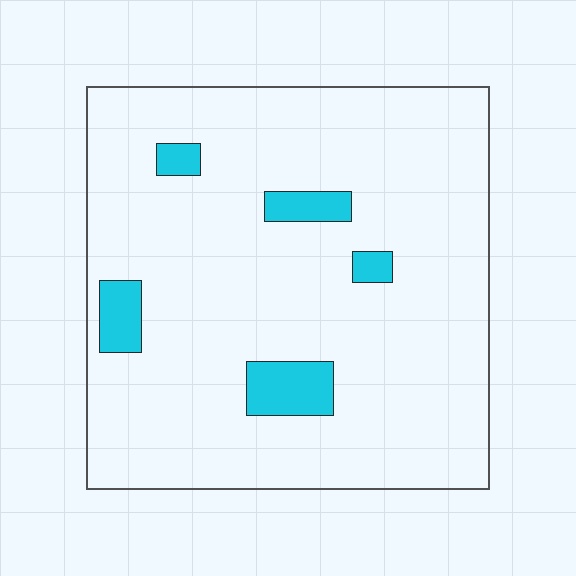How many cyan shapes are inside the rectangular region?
5.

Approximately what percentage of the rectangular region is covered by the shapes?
Approximately 10%.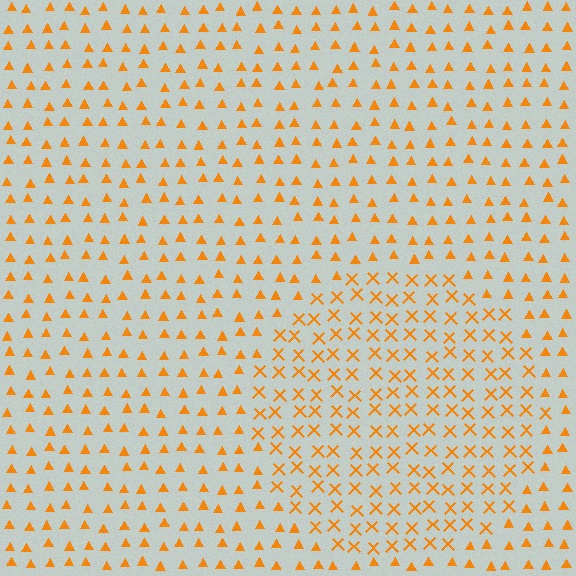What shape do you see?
I see a circle.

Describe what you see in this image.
The image is filled with small orange elements arranged in a uniform grid. A circle-shaped region contains X marks, while the surrounding area contains triangles. The boundary is defined purely by the change in element shape.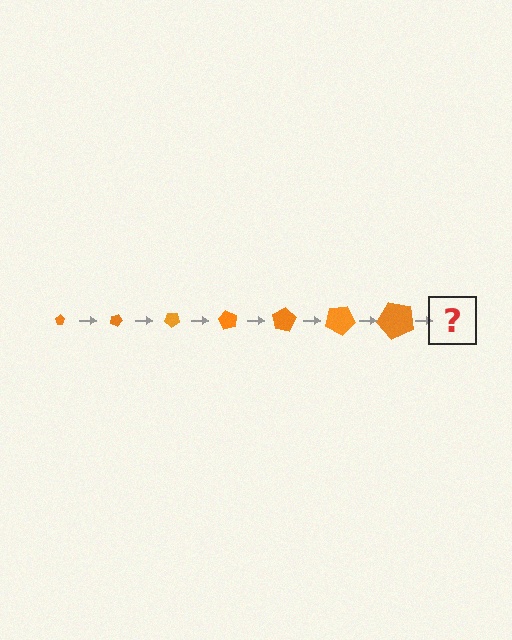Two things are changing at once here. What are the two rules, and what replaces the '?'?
The two rules are that the pentagon grows larger each step and it rotates 20 degrees each step. The '?' should be a pentagon, larger than the previous one and rotated 140 degrees from the start.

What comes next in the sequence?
The next element should be a pentagon, larger than the previous one and rotated 140 degrees from the start.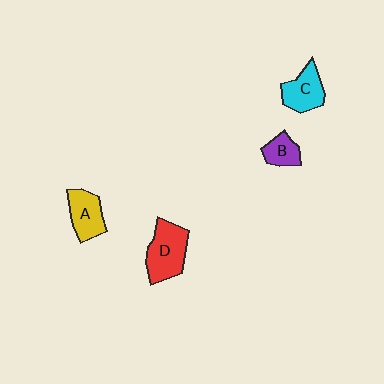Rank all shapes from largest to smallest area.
From largest to smallest: D (red), A (yellow), C (cyan), B (purple).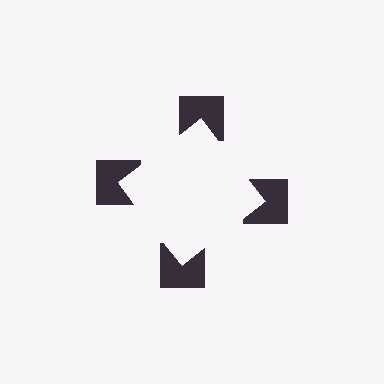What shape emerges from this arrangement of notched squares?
An illusory square — its edges are inferred from the aligned wedge cuts in the notched squares, not physically drawn.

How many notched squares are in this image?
There are 4 — one at each vertex of the illusory square.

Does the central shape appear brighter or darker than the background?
It typically appears slightly brighter than the background, even though no actual brightness change is drawn.